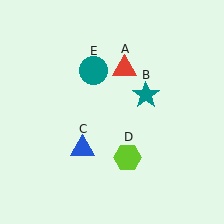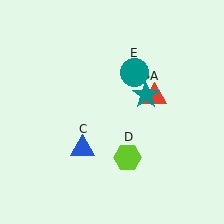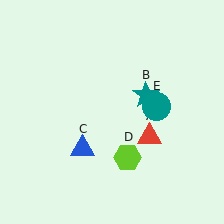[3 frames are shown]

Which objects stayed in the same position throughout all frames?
Teal star (object B) and blue triangle (object C) and lime hexagon (object D) remained stationary.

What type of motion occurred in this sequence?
The red triangle (object A), teal circle (object E) rotated clockwise around the center of the scene.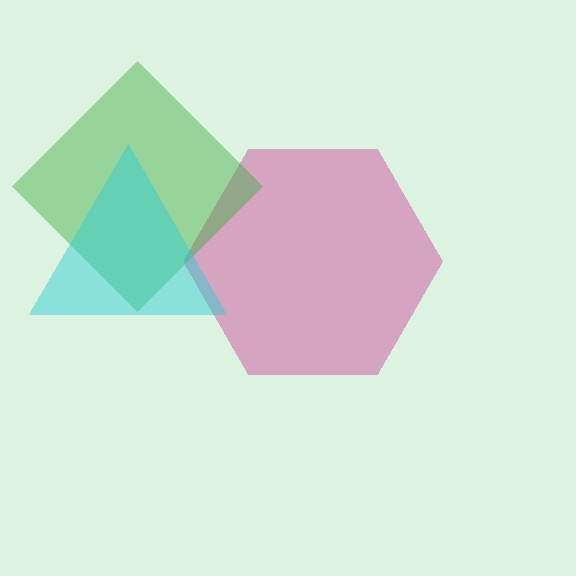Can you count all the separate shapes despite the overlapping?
Yes, there are 3 separate shapes.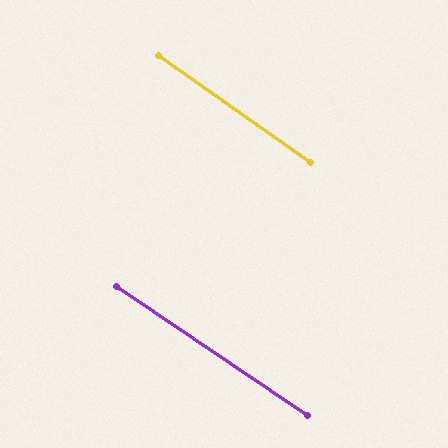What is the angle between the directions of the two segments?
Approximately 1 degree.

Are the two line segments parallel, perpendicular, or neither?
Parallel — their directions differ by only 1.0°.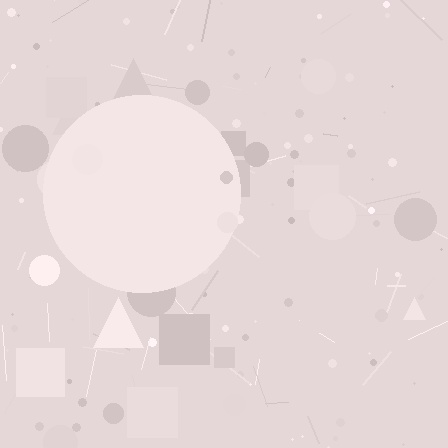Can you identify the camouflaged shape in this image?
The camouflaged shape is a circle.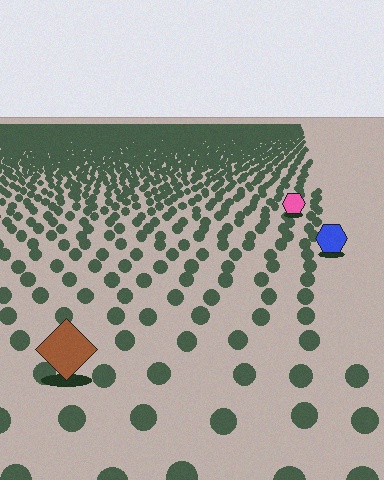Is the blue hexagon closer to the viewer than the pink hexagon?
Yes. The blue hexagon is closer — you can tell from the texture gradient: the ground texture is coarser near it.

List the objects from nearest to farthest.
From nearest to farthest: the brown diamond, the blue hexagon, the pink hexagon.